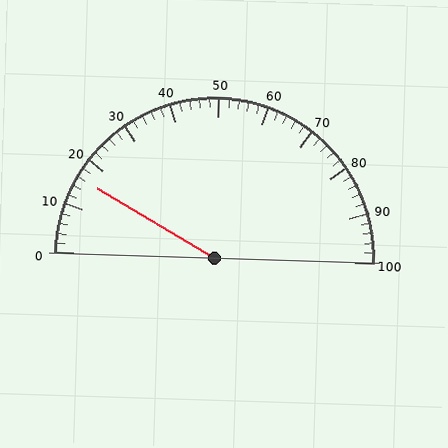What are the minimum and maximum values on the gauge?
The gauge ranges from 0 to 100.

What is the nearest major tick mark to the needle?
The nearest major tick mark is 20.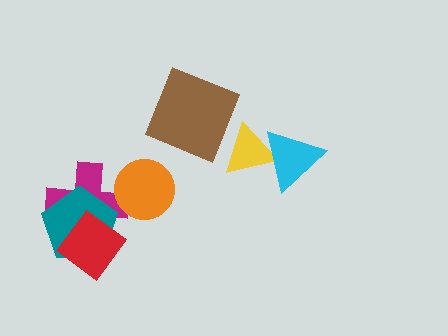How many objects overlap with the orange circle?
1 object overlaps with the orange circle.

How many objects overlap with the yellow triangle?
1 object overlaps with the yellow triangle.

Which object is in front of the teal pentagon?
The red diamond is in front of the teal pentagon.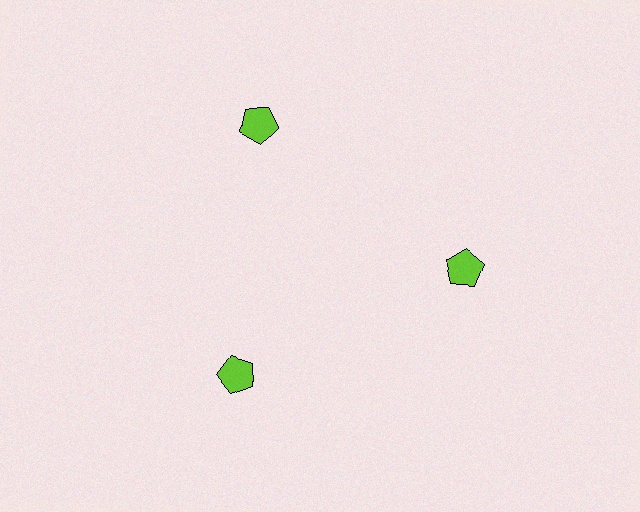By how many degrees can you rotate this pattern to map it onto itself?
The pattern maps onto itself every 120 degrees of rotation.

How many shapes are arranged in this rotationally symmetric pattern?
There are 3 shapes, arranged in 3 groups of 1.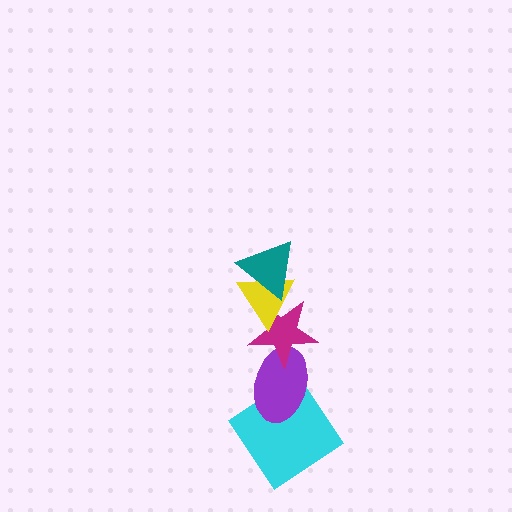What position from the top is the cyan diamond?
The cyan diamond is 5th from the top.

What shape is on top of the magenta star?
The yellow triangle is on top of the magenta star.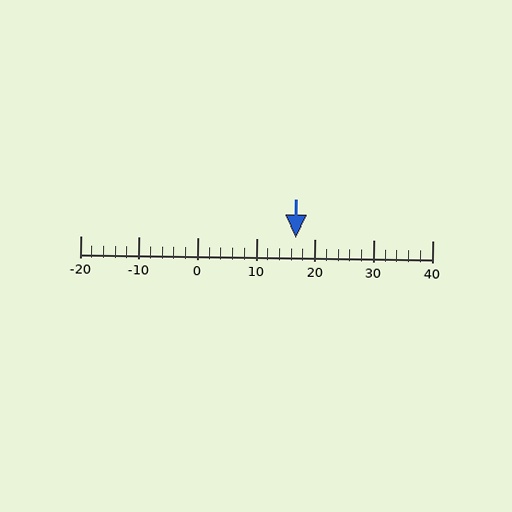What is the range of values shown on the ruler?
The ruler shows values from -20 to 40.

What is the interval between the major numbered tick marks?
The major tick marks are spaced 10 units apart.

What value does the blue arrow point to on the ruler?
The blue arrow points to approximately 17.